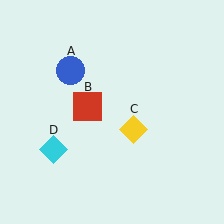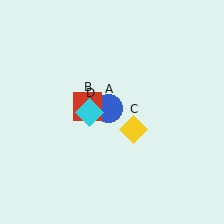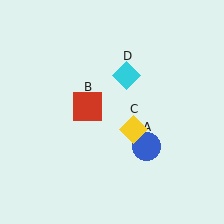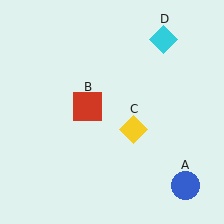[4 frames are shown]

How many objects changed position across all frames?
2 objects changed position: blue circle (object A), cyan diamond (object D).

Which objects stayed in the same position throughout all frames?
Red square (object B) and yellow diamond (object C) remained stationary.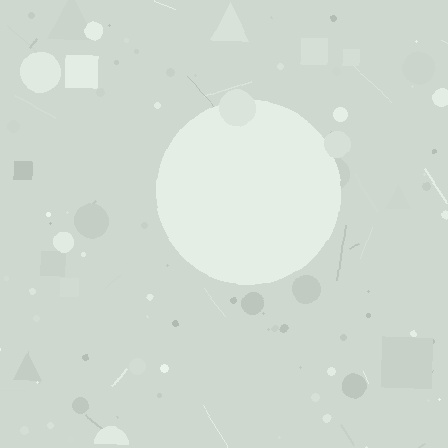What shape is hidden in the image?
A circle is hidden in the image.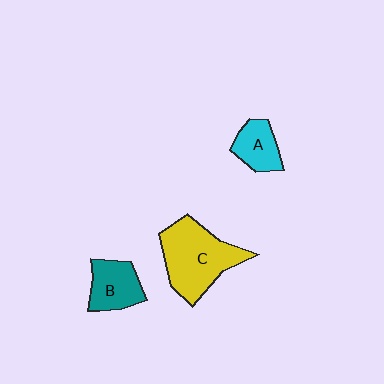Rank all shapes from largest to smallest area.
From largest to smallest: C (yellow), B (teal), A (cyan).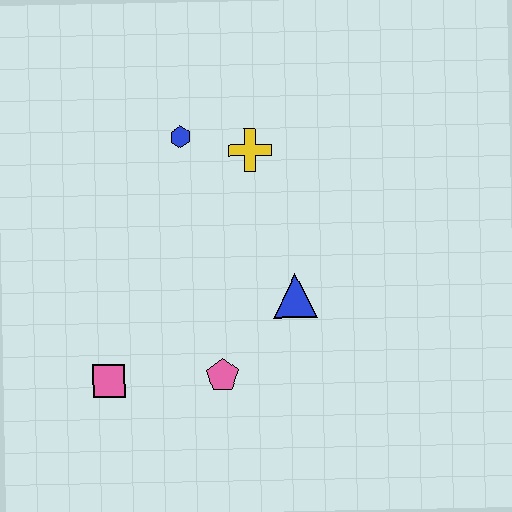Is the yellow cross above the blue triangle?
Yes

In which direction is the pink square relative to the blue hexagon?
The pink square is below the blue hexagon.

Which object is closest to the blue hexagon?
The yellow cross is closest to the blue hexagon.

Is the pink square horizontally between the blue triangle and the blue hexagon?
No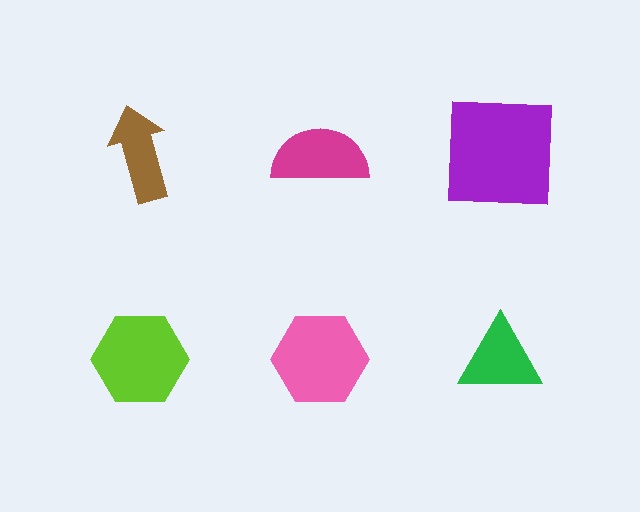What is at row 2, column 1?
A lime hexagon.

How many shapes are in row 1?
3 shapes.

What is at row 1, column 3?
A purple square.